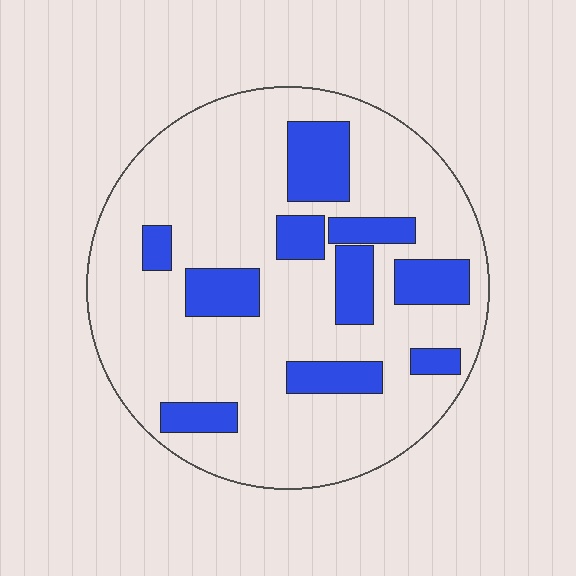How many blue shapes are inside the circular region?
10.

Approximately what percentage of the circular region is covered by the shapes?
Approximately 20%.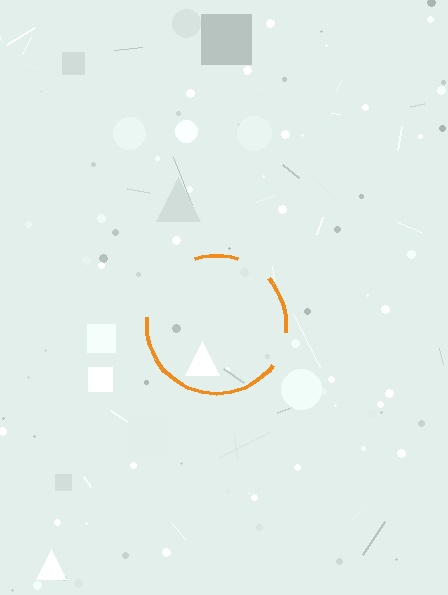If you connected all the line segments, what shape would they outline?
They would outline a circle.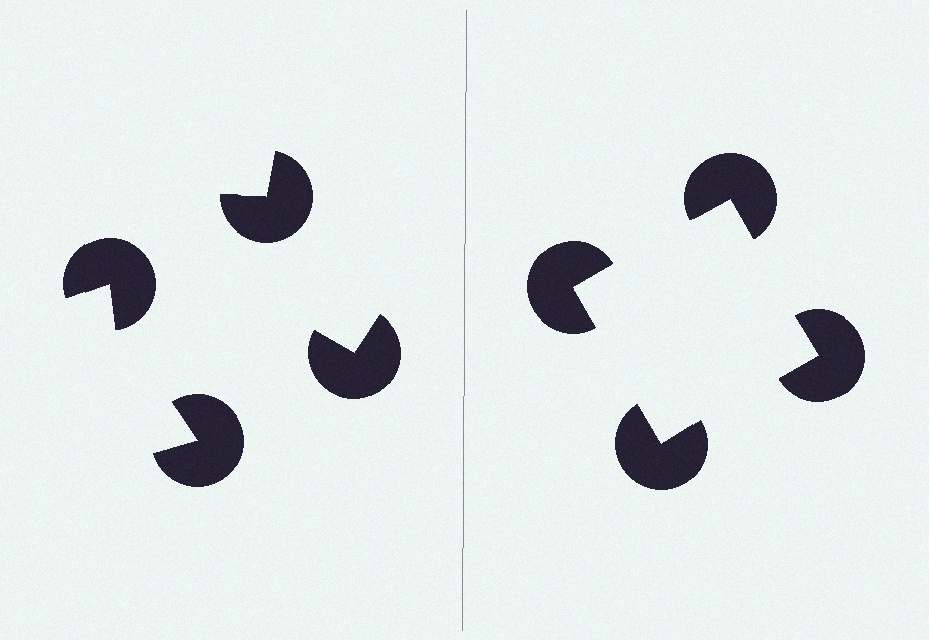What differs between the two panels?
The pac-man discs are positioned identically on both sides; only the wedge orientations differ. On the right they align to a square; on the left they are misaligned.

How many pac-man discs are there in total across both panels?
8 — 4 on each side.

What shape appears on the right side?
An illusory square.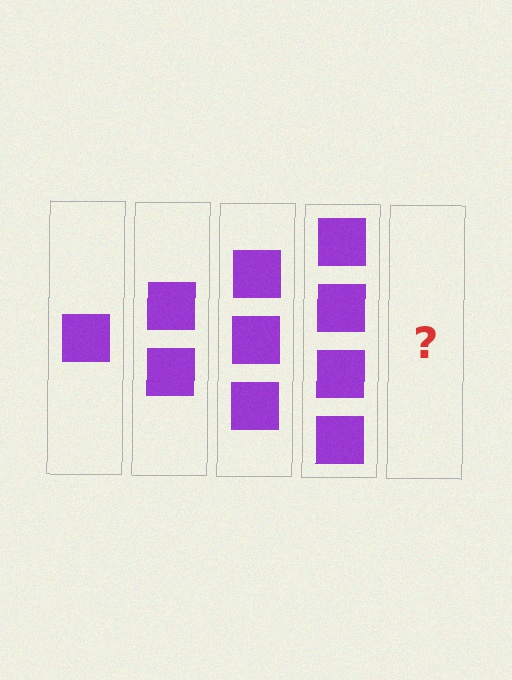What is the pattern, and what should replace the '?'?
The pattern is that each step adds one more square. The '?' should be 5 squares.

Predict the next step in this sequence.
The next step is 5 squares.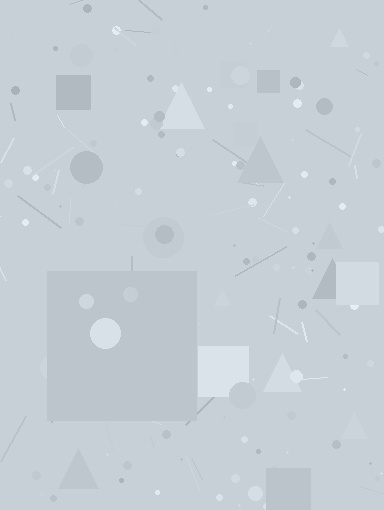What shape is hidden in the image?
A square is hidden in the image.